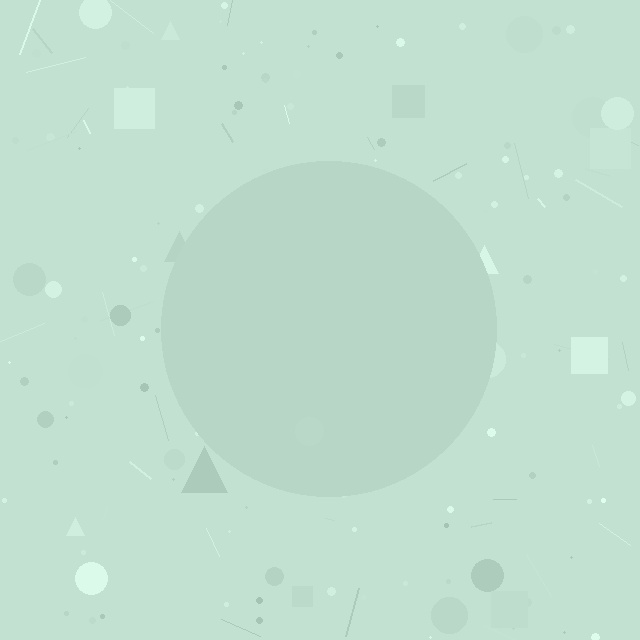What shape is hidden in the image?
A circle is hidden in the image.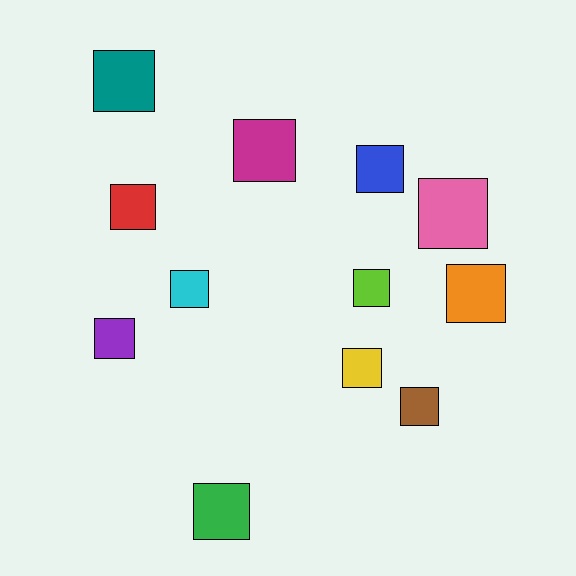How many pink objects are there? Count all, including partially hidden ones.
There is 1 pink object.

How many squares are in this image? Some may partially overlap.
There are 12 squares.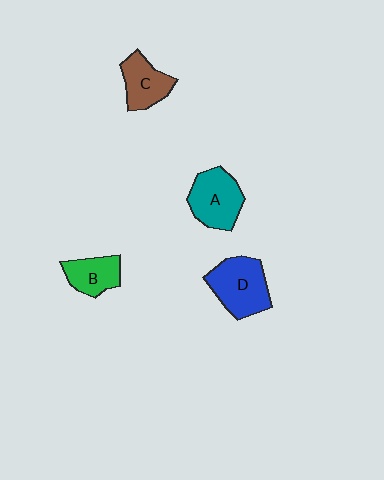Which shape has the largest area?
Shape D (blue).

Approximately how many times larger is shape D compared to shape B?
Approximately 1.6 times.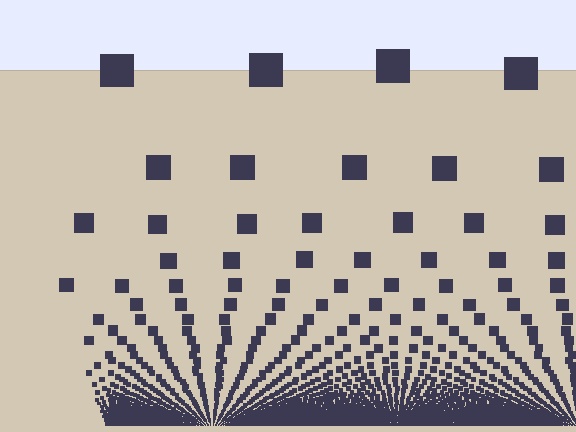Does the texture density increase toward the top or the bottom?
Density increases toward the bottom.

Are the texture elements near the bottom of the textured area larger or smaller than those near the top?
Smaller. The gradient is inverted — elements near the bottom are smaller and denser.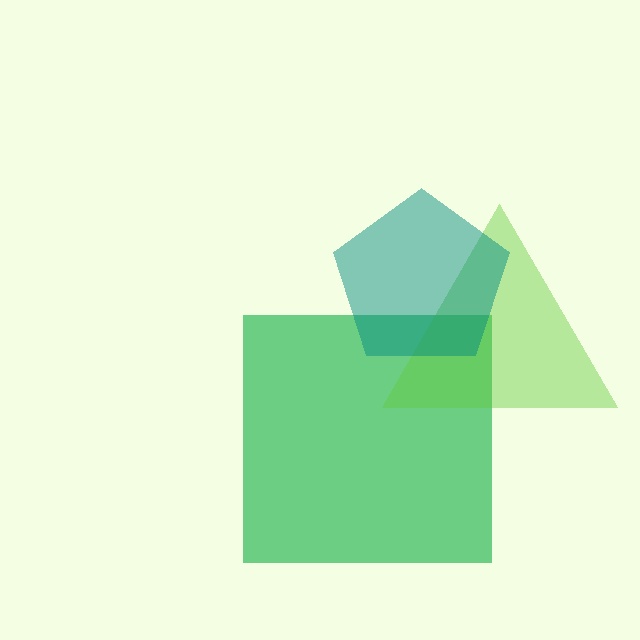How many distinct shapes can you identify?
There are 3 distinct shapes: a green square, a lime triangle, a teal pentagon.